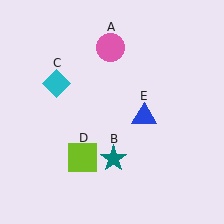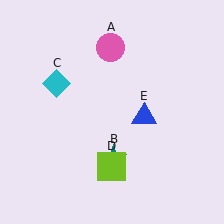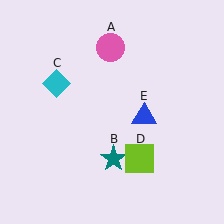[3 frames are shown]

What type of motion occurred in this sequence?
The lime square (object D) rotated counterclockwise around the center of the scene.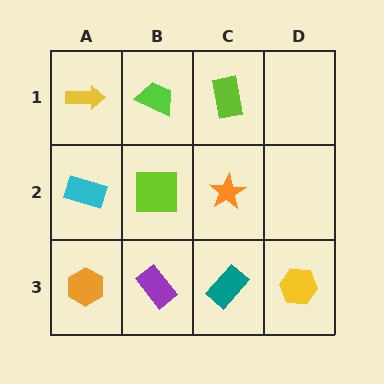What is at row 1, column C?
A lime rectangle.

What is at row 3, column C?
A teal rectangle.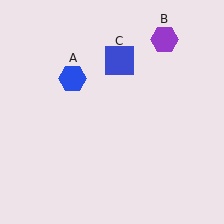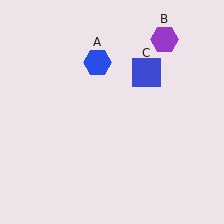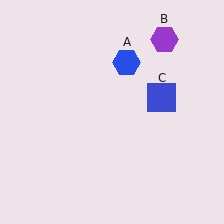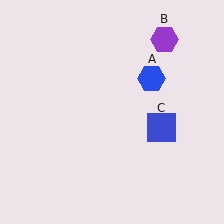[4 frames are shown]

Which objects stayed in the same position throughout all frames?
Purple hexagon (object B) remained stationary.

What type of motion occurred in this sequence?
The blue hexagon (object A), blue square (object C) rotated clockwise around the center of the scene.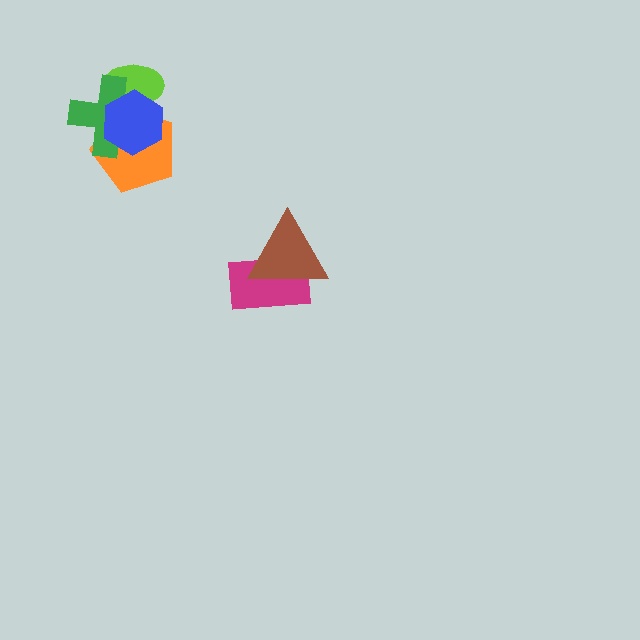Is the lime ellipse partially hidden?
Yes, it is partially covered by another shape.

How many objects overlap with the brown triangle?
1 object overlaps with the brown triangle.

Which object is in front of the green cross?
The blue hexagon is in front of the green cross.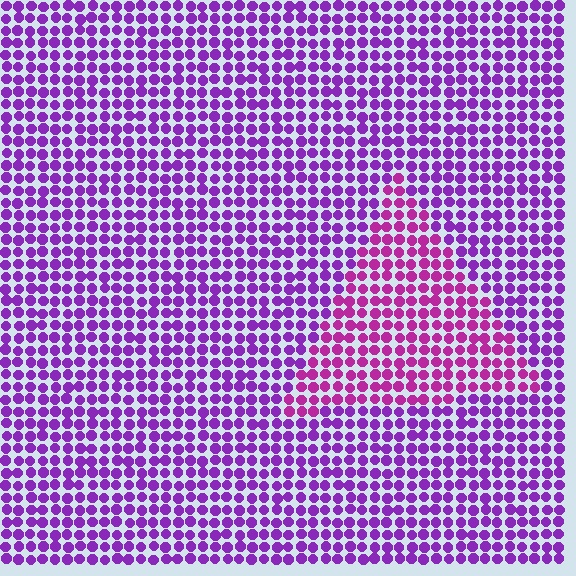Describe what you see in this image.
The image is filled with small purple elements in a uniform arrangement. A triangle-shaped region is visible where the elements are tinted to a slightly different hue, forming a subtle color boundary.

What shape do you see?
I see a triangle.